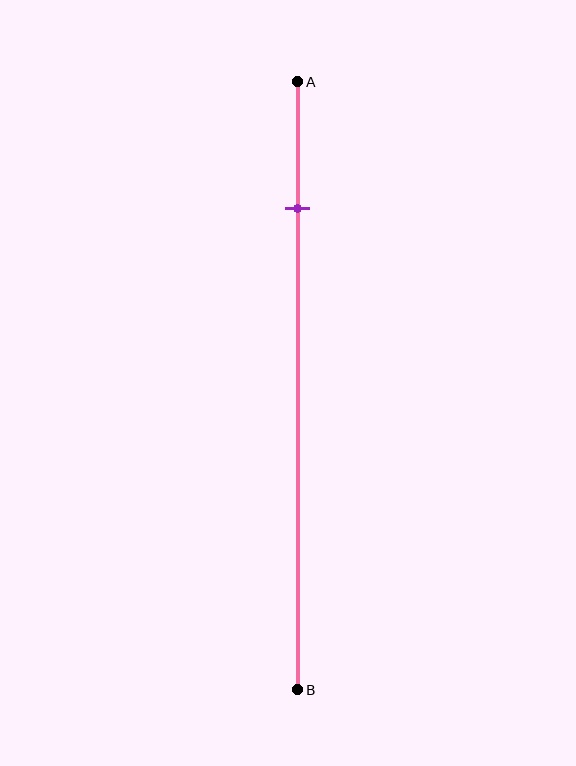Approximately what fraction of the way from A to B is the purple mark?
The purple mark is approximately 20% of the way from A to B.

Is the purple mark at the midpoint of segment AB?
No, the mark is at about 20% from A, not at the 50% midpoint.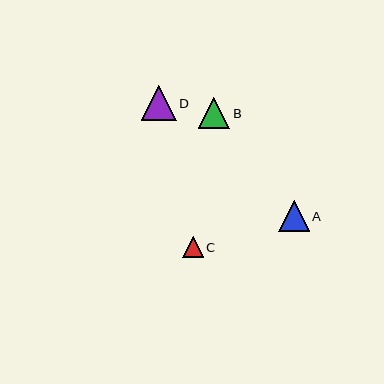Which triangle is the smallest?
Triangle C is the smallest with a size of approximately 21 pixels.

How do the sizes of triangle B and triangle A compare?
Triangle B and triangle A are approximately the same size.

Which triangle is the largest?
Triangle D is the largest with a size of approximately 35 pixels.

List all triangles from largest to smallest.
From largest to smallest: D, B, A, C.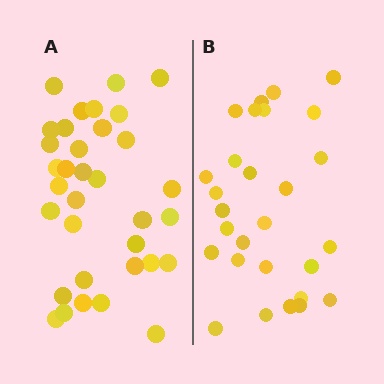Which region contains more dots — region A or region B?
Region A (the left region) has more dots.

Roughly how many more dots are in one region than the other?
Region A has about 6 more dots than region B.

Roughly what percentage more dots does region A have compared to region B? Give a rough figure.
About 20% more.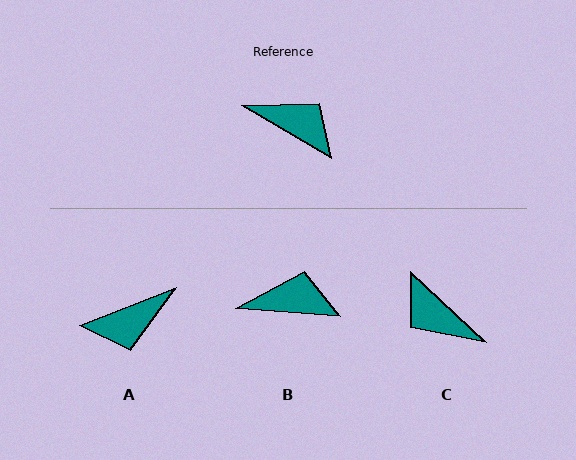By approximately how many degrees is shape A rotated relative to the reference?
Approximately 128 degrees clockwise.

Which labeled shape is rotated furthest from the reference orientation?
C, about 168 degrees away.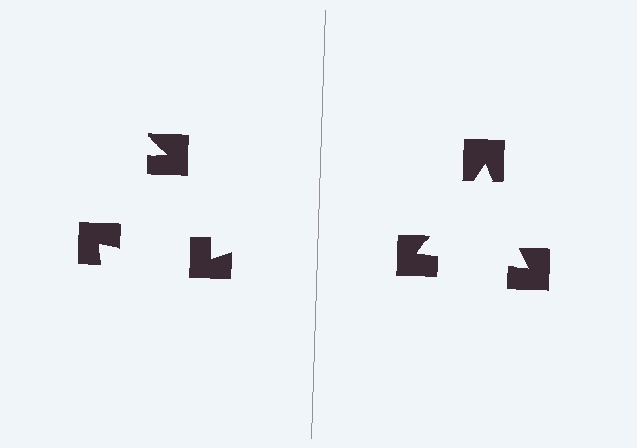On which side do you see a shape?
An illusory triangle appears on the right side. On the left side the wedge cuts are rotated, so no coherent shape forms.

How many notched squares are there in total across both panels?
6 — 3 on each side.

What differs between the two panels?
The notched squares are positioned identically on both sides; only the wedge orientations differ. On the right they align to a triangle; on the left they are misaligned.